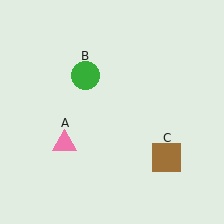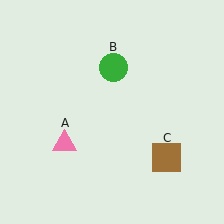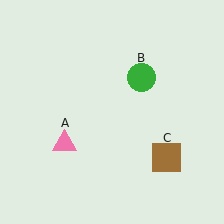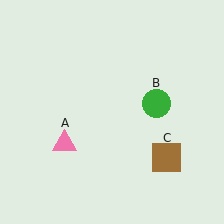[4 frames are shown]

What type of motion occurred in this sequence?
The green circle (object B) rotated clockwise around the center of the scene.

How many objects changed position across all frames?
1 object changed position: green circle (object B).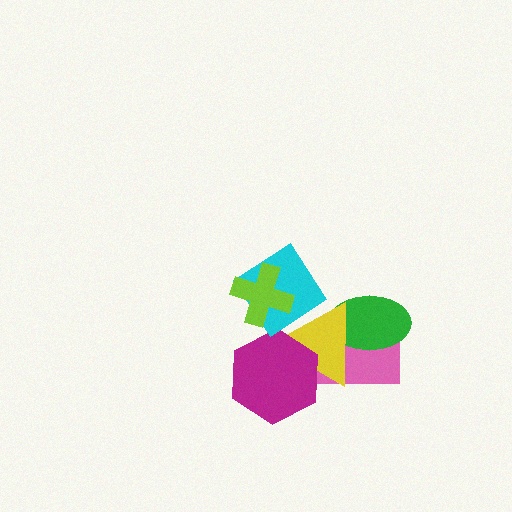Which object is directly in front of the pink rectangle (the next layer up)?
The green ellipse is directly in front of the pink rectangle.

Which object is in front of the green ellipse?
The yellow triangle is in front of the green ellipse.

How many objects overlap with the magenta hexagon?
1 object overlaps with the magenta hexagon.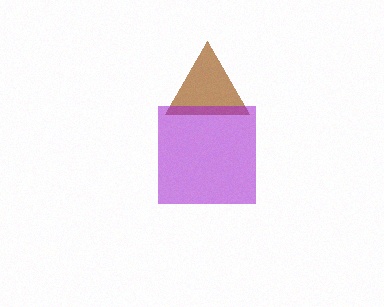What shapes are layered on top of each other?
The layered shapes are: a brown triangle, a purple square.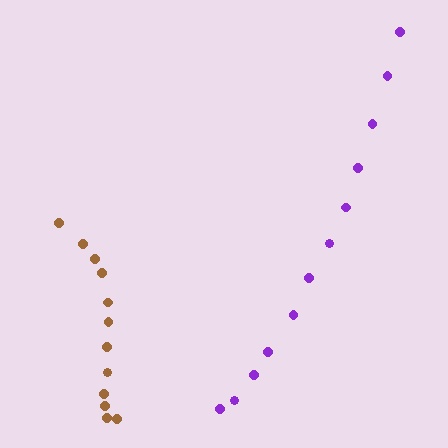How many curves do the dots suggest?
There are 2 distinct paths.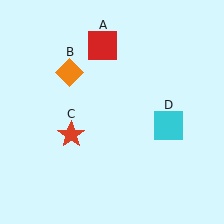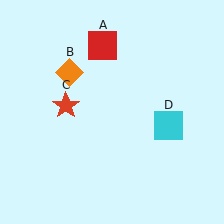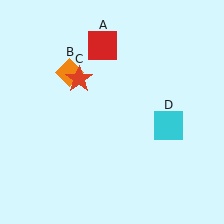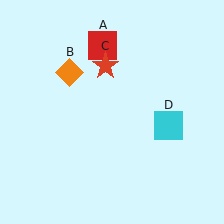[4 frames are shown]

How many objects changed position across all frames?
1 object changed position: red star (object C).